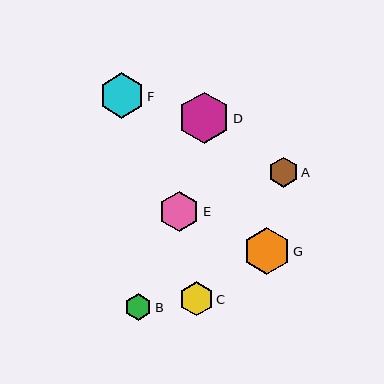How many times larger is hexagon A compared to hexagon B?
Hexagon A is approximately 1.1 times the size of hexagon B.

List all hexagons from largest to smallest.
From largest to smallest: D, G, F, E, C, A, B.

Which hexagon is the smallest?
Hexagon B is the smallest with a size of approximately 27 pixels.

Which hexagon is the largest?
Hexagon D is the largest with a size of approximately 52 pixels.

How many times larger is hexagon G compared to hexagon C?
Hexagon G is approximately 1.4 times the size of hexagon C.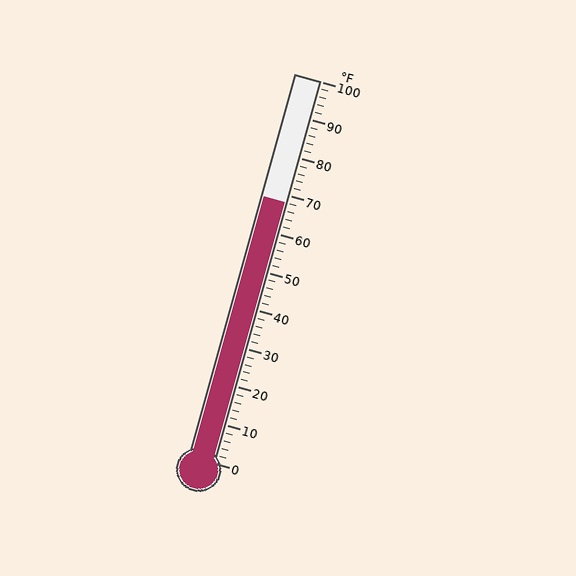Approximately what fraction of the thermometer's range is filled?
The thermometer is filled to approximately 70% of its range.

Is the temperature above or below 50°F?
The temperature is above 50°F.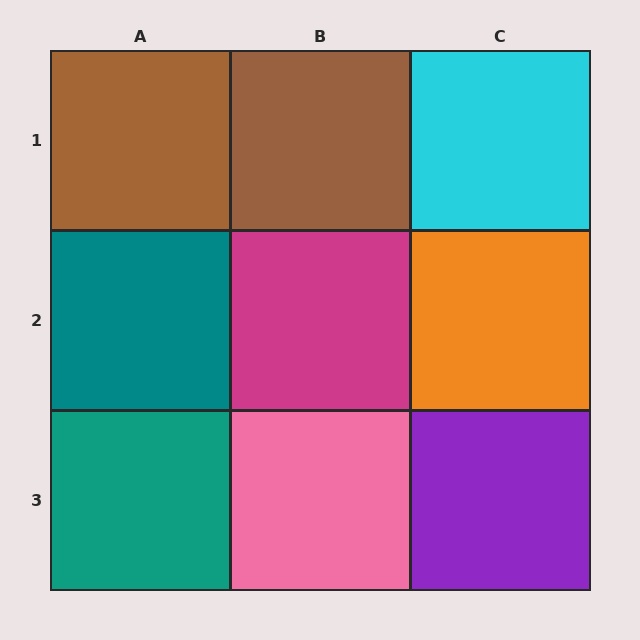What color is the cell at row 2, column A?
Teal.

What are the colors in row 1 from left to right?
Brown, brown, cyan.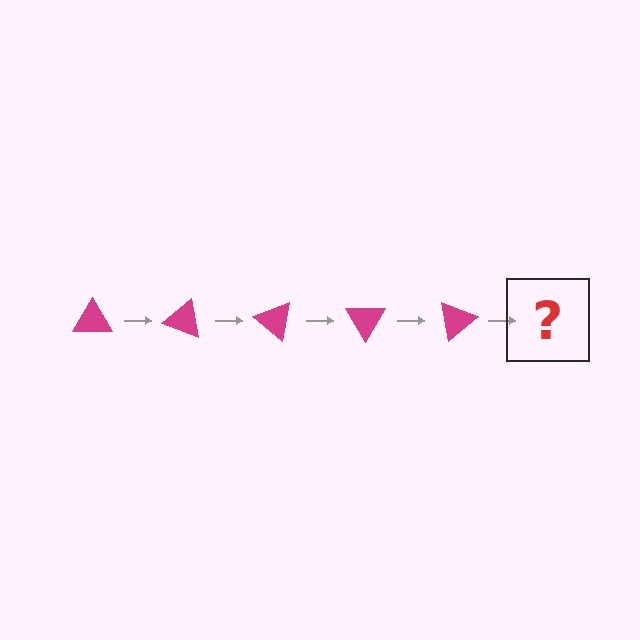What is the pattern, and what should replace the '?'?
The pattern is that the triangle rotates 20 degrees each step. The '?' should be a magenta triangle rotated 100 degrees.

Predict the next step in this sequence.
The next step is a magenta triangle rotated 100 degrees.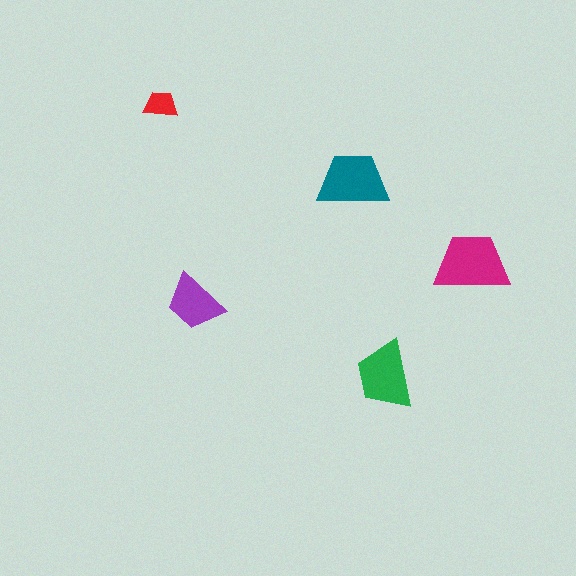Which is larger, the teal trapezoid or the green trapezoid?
The teal one.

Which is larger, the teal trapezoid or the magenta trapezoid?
The magenta one.